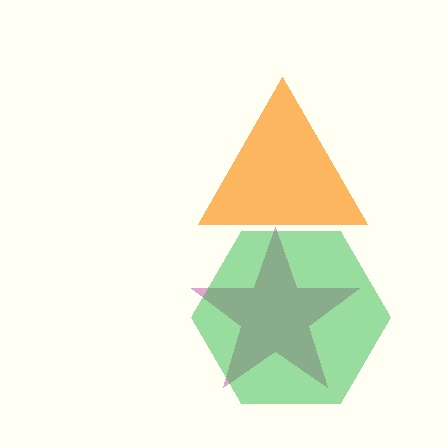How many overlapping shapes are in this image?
There are 3 overlapping shapes in the image.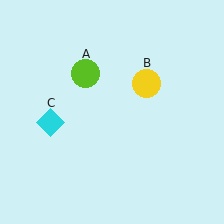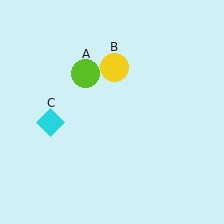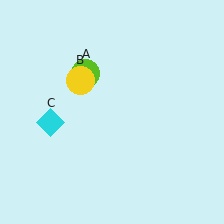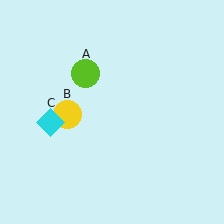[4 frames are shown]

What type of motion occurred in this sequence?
The yellow circle (object B) rotated counterclockwise around the center of the scene.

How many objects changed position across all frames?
1 object changed position: yellow circle (object B).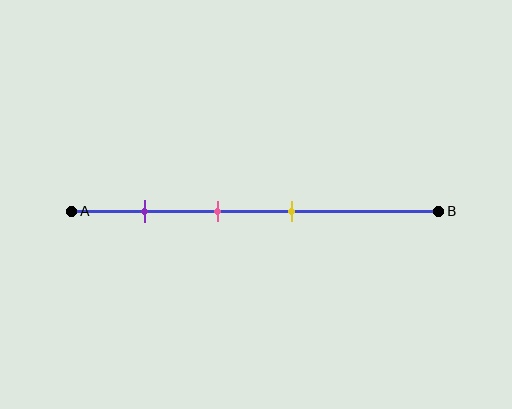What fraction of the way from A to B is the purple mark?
The purple mark is approximately 20% (0.2) of the way from A to B.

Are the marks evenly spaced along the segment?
Yes, the marks are approximately evenly spaced.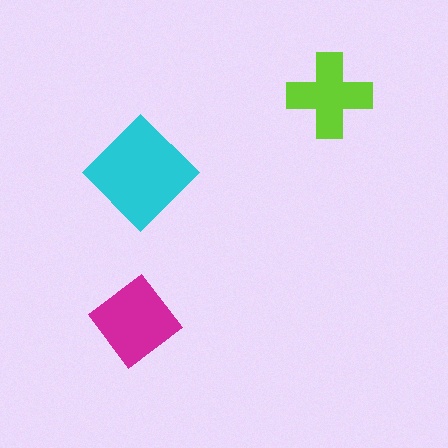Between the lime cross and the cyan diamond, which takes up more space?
The cyan diamond.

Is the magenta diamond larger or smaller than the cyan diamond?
Smaller.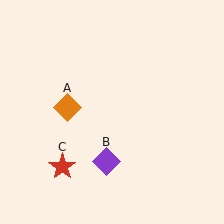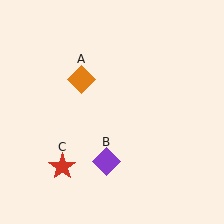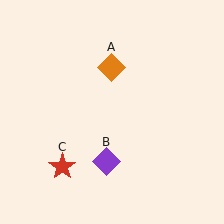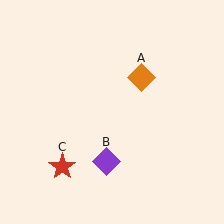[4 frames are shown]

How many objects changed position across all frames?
1 object changed position: orange diamond (object A).